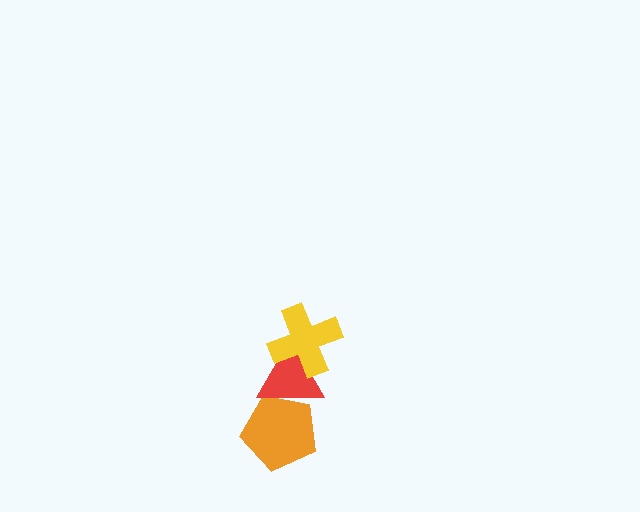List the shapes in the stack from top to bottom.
From top to bottom: the yellow cross, the red triangle, the orange pentagon.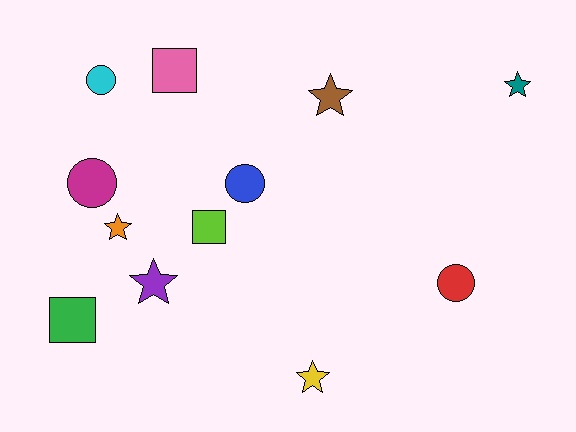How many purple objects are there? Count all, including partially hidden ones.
There is 1 purple object.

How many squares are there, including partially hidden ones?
There are 3 squares.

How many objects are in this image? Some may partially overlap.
There are 12 objects.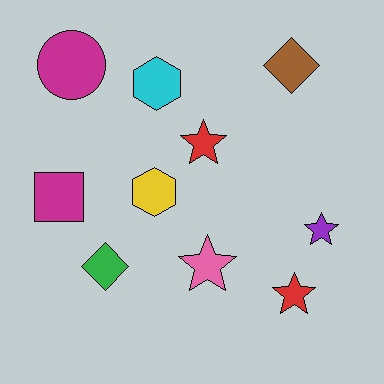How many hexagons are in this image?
There are 2 hexagons.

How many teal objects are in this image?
There are no teal objects.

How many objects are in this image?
There are 10 objects.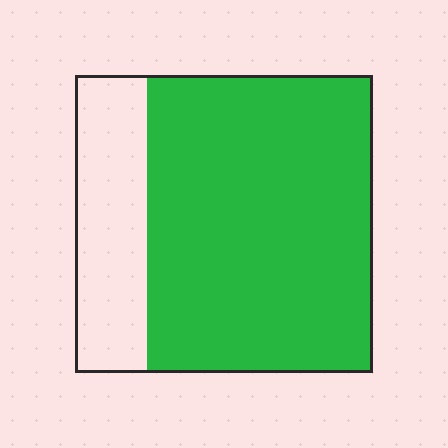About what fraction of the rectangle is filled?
About three quarters (3/4).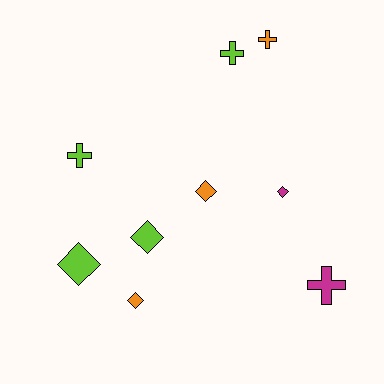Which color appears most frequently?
Lime, with 4 objects.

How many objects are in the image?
There are 9 objects.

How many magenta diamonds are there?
There is 1 magenta diamond.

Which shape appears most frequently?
Diamond, with 5 objects.